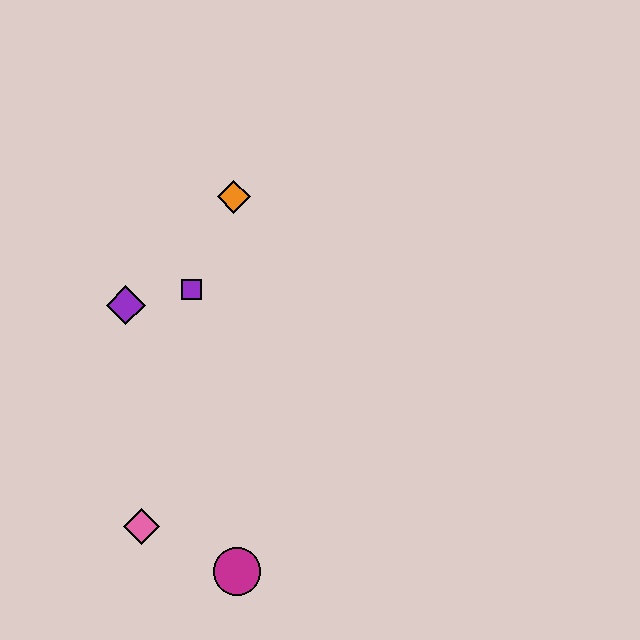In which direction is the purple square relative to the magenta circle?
The purple square is above the magenta circle.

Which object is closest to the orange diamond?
The purple square is closest to the orange diamond.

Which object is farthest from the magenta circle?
The orange diamond is farthest from the magenta circle.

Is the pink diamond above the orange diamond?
No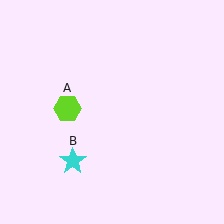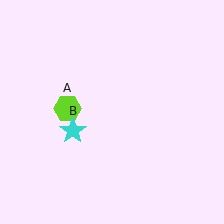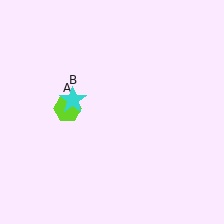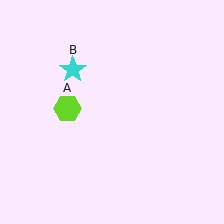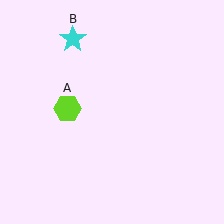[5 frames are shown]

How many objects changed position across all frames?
1 object changed position: cyan star (object B).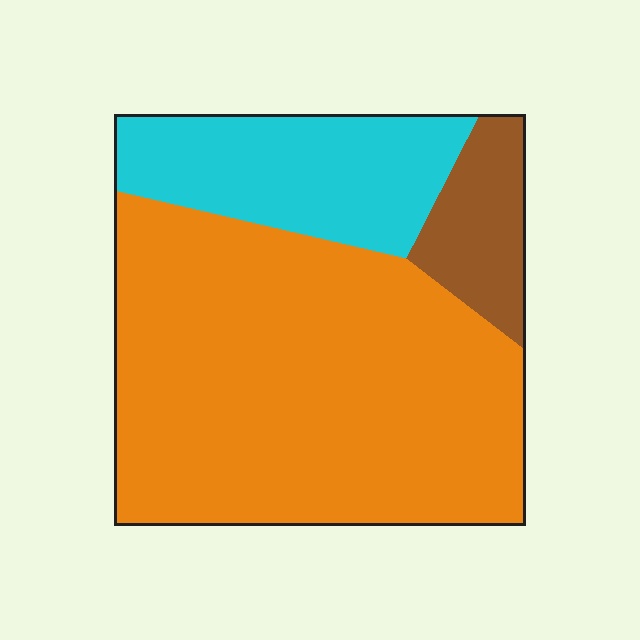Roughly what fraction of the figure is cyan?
Cyan covers 22% of the figure.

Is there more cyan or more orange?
Orange.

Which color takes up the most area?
Orange, at roughly 70%.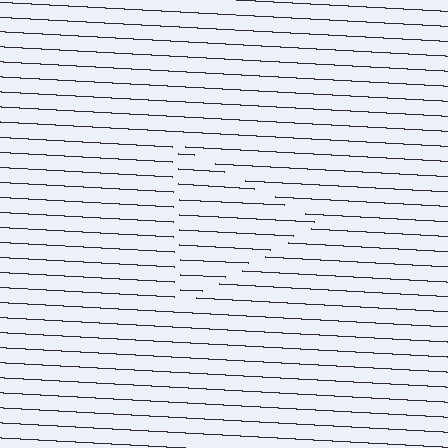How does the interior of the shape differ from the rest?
The interior of the shape contains the same grating, shifted by half a period — the contour is defined by the phase discontinuity where line-ends from the inner and outer gratings abut.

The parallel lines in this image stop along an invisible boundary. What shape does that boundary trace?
An illusory triangle. The interior of the shape contains the same grating, shifted by half a period — the contour is defined by the phase discontinuity where line-ends from the inner and outer gratings abut.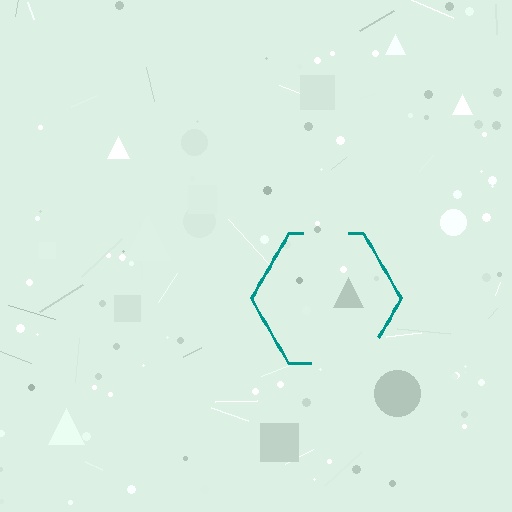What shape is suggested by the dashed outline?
The dashed outline suggests a hexagon.